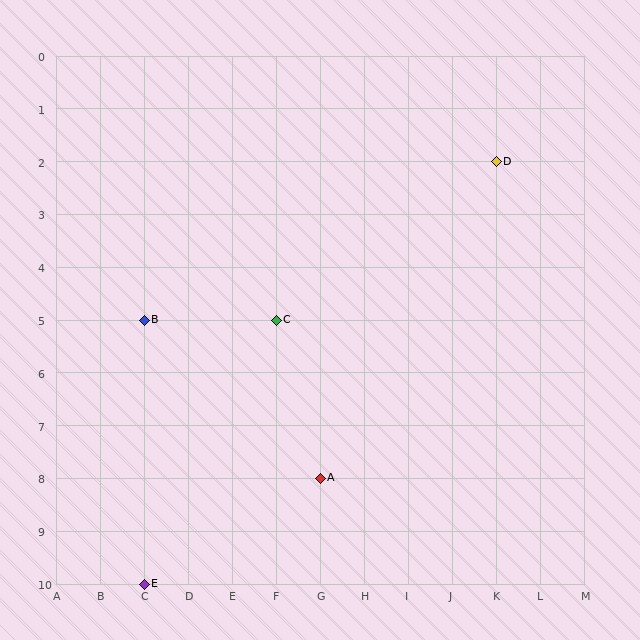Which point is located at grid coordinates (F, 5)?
Point C is at (F, 5).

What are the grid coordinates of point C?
Point C is at grid coordinates (F, 5).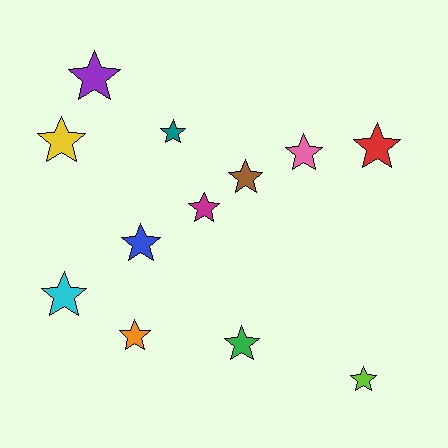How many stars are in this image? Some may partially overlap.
There are 12 stars.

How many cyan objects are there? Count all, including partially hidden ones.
There is 1 cyan object.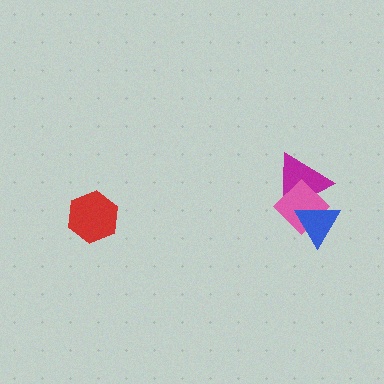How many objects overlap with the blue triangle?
2 objects overlap with the blue triangle.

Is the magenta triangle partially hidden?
Yes, it is partially covered by another shape.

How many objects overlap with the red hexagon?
0 objects overlap with the red hexagon.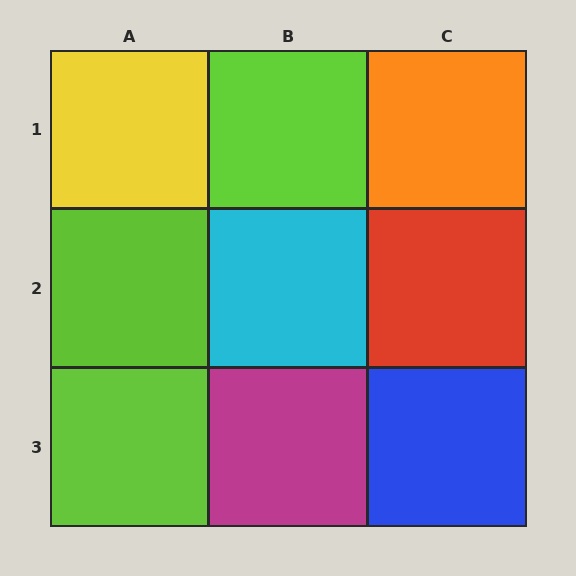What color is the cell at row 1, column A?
Yellow.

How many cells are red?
1 cell is red.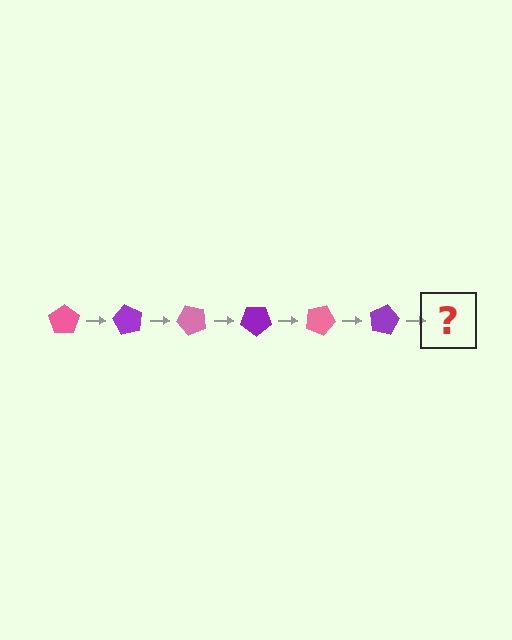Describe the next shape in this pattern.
It should be a pink pentagon, rotated 360 degrees from the start.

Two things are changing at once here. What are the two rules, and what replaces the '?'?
The two rules are that it rotates 60 degrees each step and the color cycles through pink and purple. The '?' should be a pink pentagon, rotated 360 degrees from the start.